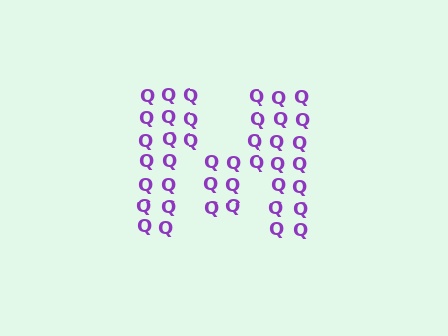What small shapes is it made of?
It is made of small letter Q's.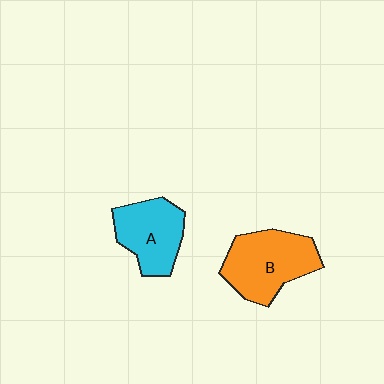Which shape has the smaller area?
Shape A (cyan).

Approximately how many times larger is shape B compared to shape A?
Approximately 1.2 times.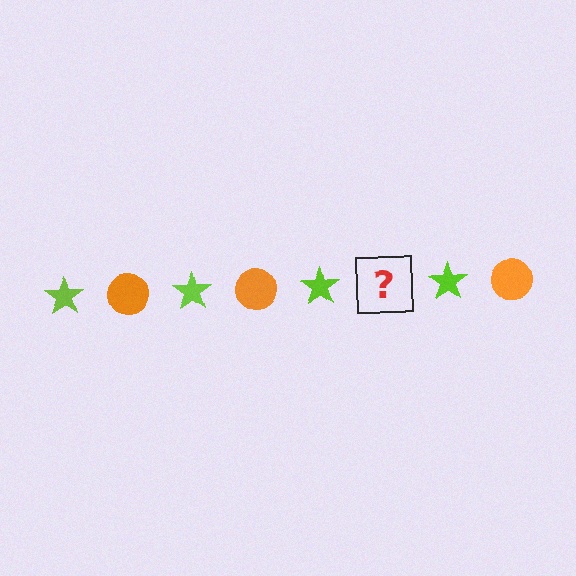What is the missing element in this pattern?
The missing element is an orange circle.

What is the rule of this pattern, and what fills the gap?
The rule is that the pattern alternates between lime star and orange circle. The gap should be filled with an orange circle.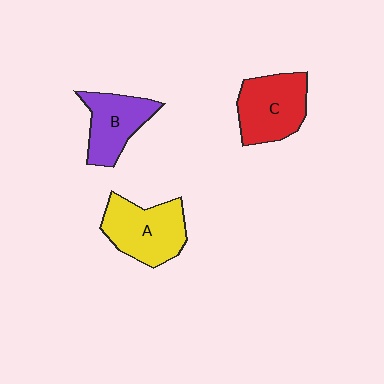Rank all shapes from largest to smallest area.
From largest to smallest: A (yellow), C (red), B (purple).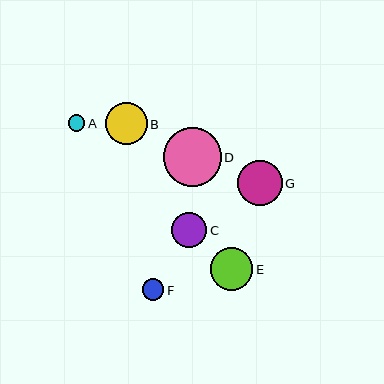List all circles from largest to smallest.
From largest to smallest: D, G, E, B, C, F, A.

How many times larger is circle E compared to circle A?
Circle E is approximately 2.6 times the size of circle A.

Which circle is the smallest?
Circle A is the smallest with a size of approximately 17 pixels.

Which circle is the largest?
Circle D is the largest with a size of approximately 58 pixels.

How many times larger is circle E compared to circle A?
Circle E is approximately 2.6 times the size of circle A.